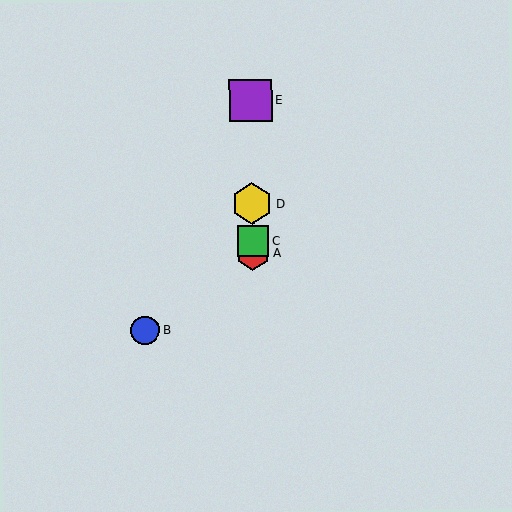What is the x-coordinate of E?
Object E is at x≈251.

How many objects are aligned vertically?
4 objects (A, C, D, E) are aligned vertically.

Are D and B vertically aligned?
No, D is at x≈252 and B is at x≈145.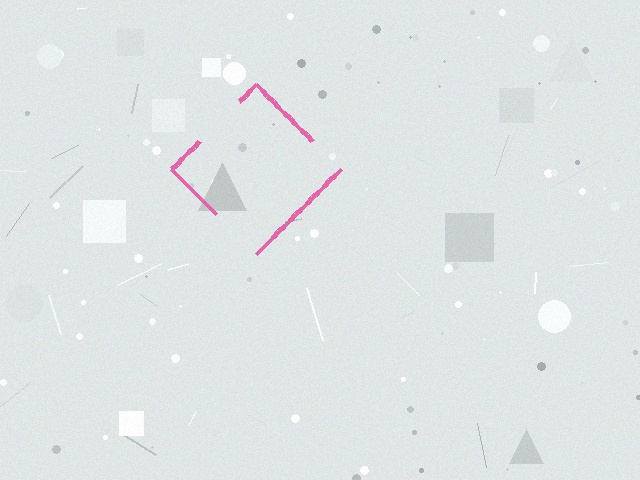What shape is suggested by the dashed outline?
The dashed outline suggests a diamond.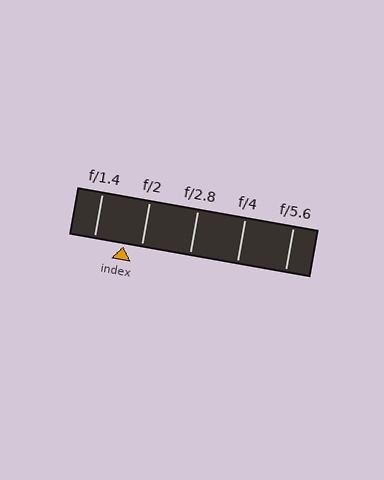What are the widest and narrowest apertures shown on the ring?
The widest aperture shown is f/1.4 and the narrowest is f/5.6.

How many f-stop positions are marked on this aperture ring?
There are 5 f-stop positions marked.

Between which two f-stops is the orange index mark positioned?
The index mark is between f/1.4 and f/2.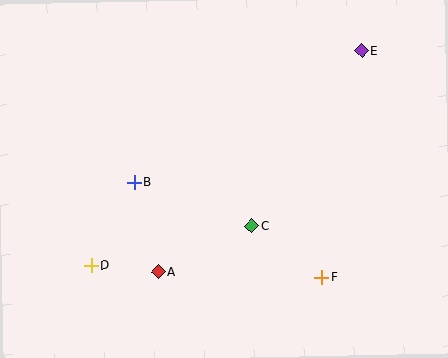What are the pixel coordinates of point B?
Point B is at (134, 182).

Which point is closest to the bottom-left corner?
Point D is closest to the bottom-left corner.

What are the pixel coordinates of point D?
Point D is at (91, 266).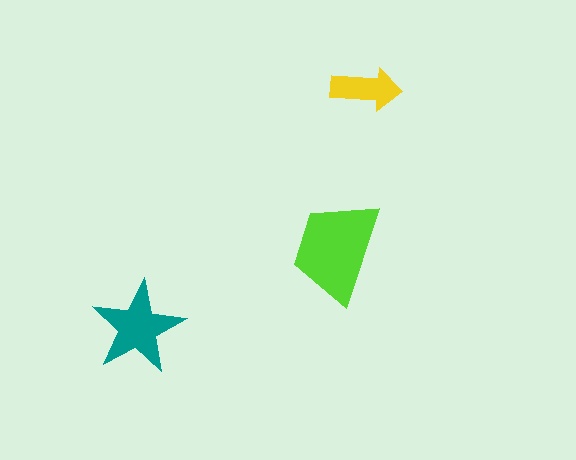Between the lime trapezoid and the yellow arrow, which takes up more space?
The lime trapezoid.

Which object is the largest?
The lime trapezoid.